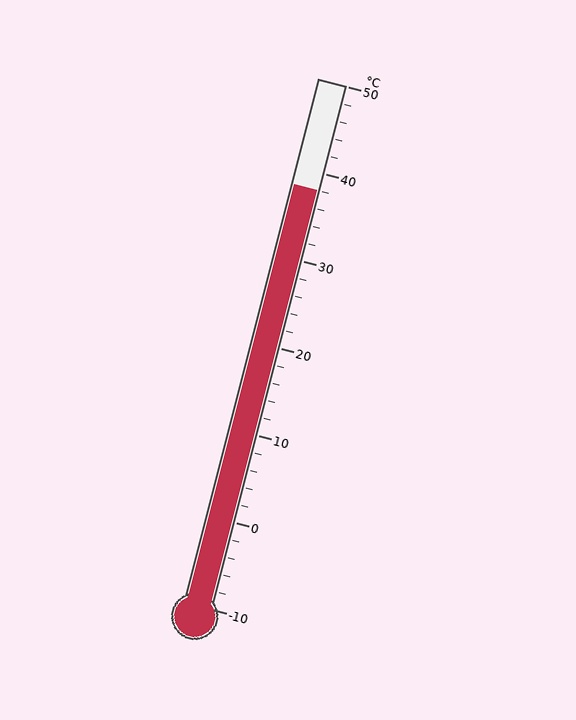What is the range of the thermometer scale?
The thermometer scale ranges from -10°C to 50°C.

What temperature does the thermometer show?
The thermometer shows approximately 38°C.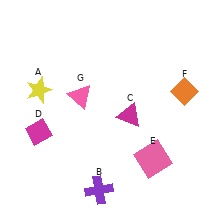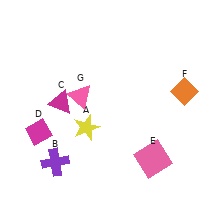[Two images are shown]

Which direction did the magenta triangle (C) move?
The magenta triangle (C) moved left.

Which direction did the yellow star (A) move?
The yellow star (A) moved right.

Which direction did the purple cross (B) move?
The purple cross (B) moved left.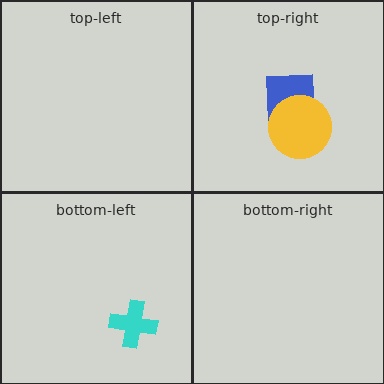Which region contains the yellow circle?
The top-right region.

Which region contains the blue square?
The top-right region.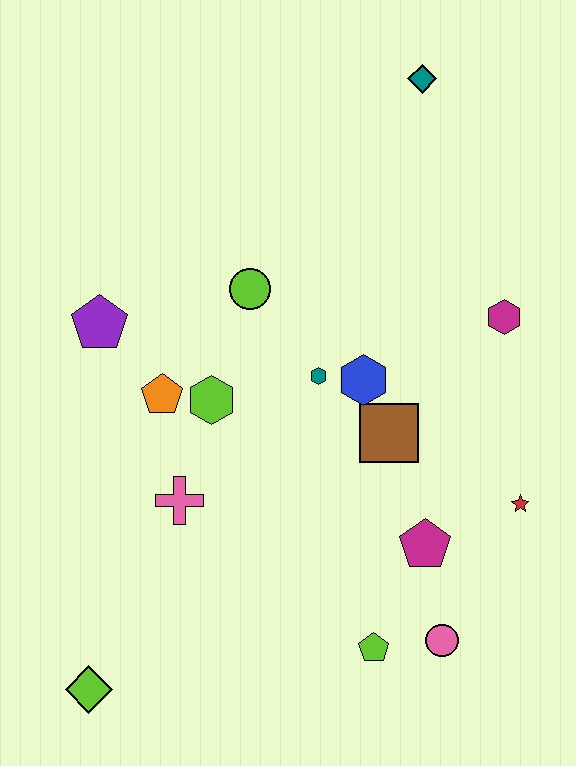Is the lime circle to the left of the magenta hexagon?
Yes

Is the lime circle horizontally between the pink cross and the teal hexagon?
Yes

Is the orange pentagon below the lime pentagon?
No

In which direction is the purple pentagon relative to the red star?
The purple pentagon is to the left of the red star.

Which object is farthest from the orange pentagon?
The teal diamond is farthest from the orange pentagon.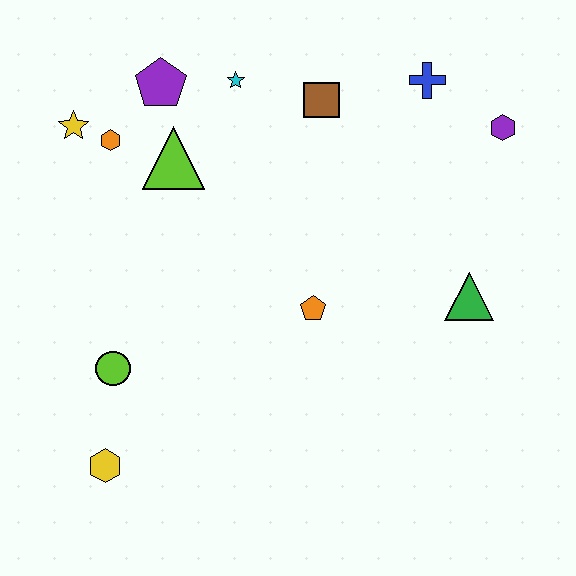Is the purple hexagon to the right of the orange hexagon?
Yes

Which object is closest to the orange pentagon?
The green triangle is closest to the orange pentagon.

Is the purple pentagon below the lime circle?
No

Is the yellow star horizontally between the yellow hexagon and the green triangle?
No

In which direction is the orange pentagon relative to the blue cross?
The orange pentagon is below the blue cross.